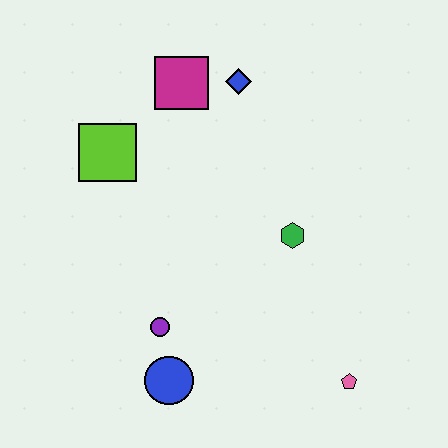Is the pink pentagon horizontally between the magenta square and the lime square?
No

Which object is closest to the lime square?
The magenta square is closest to the lime square.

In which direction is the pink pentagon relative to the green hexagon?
The pink pentagon is below the green hexagon.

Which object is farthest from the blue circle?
The blue diamond is farthest from the blue circle.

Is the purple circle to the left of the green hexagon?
Yes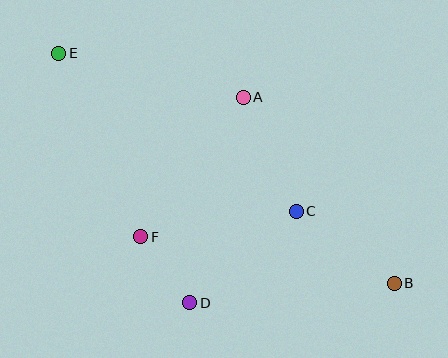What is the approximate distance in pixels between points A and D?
The distance between A and D is approximately 212 pixels.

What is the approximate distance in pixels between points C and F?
The distance between C and F is approximately 158 pixels.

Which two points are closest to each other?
Points D and F are closest to each other.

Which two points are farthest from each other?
Points B and E are farthest from each other.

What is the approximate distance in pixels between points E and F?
The distance between E and F is approximately 201 pixels.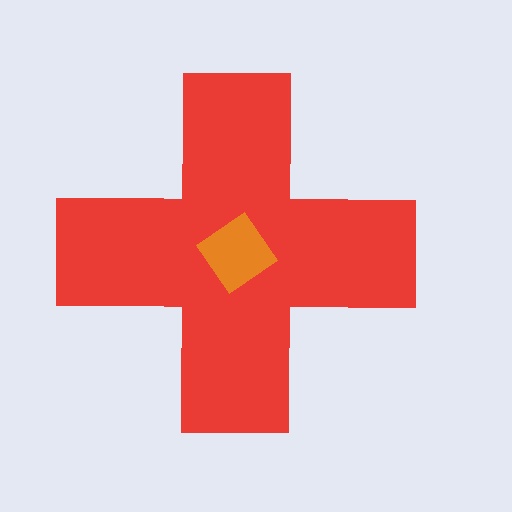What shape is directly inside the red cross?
The orange diamond.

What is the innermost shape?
The orange diamond.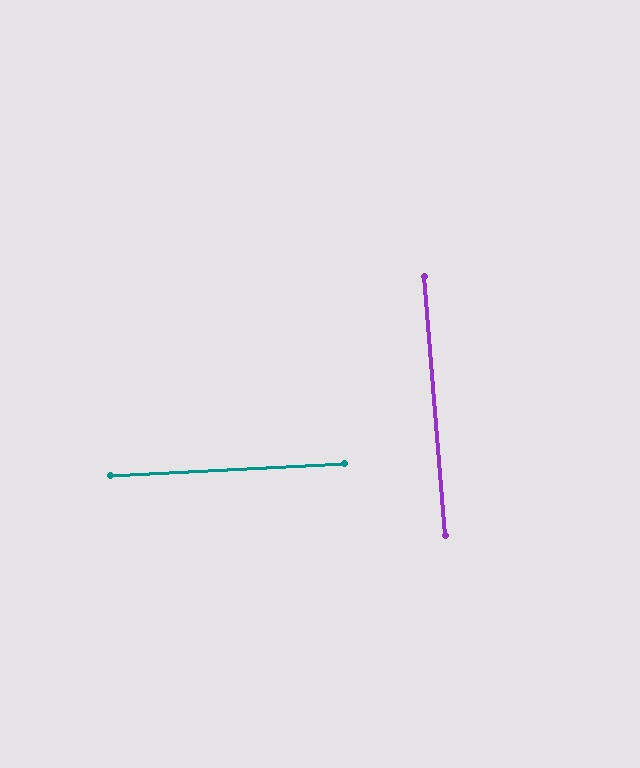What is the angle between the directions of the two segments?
Approximately 88 degrees.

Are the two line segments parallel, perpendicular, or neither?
Perpendicular — they meet at approximately 88°.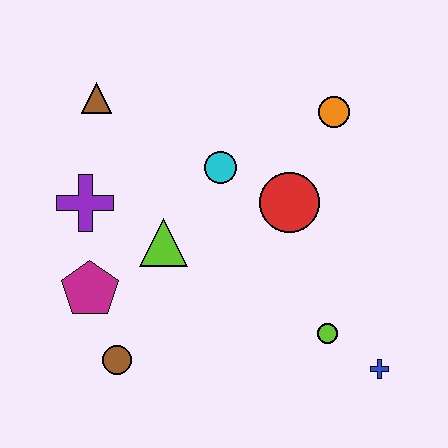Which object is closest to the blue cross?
The lime circle is closest to the blue cross.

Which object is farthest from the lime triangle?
The blue cross is farthest from the lime triangle.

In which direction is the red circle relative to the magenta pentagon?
The red circle is to the right of the magenta pentagon.